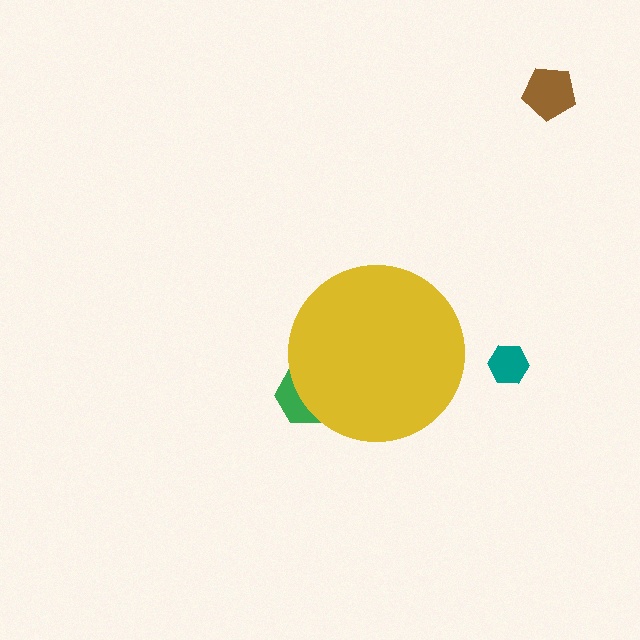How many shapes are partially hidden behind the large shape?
1 shape is partially hidden.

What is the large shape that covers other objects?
A yellow circle.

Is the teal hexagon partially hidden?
No, the teal hexagon is fully visible.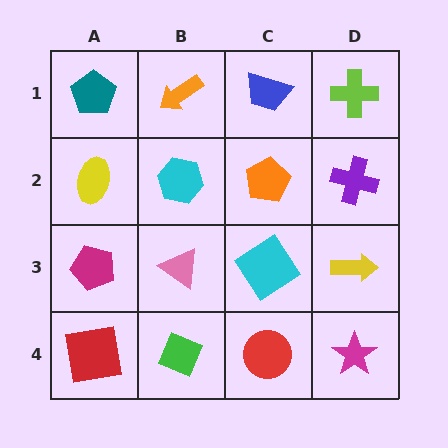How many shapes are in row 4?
4 shapes.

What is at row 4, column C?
A red circle.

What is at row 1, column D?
A lime cross.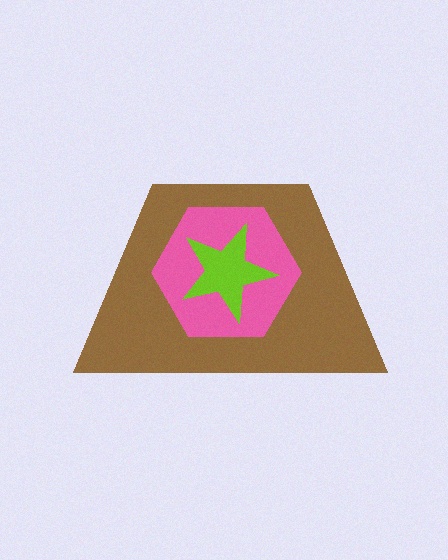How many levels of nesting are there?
3.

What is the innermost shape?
The lime star.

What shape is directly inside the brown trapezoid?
The pink hexagon.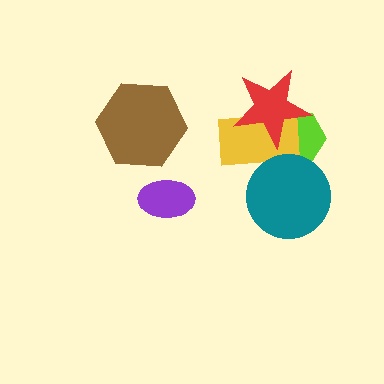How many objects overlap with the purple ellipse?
0 objects overlap with the purple ellipse.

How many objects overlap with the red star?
2 objects overlap with the red star.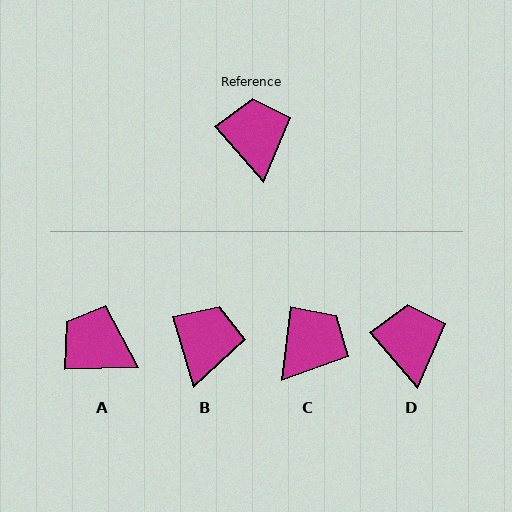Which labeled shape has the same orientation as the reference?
D.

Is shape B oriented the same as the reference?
No, it is off by about 25 degrees.